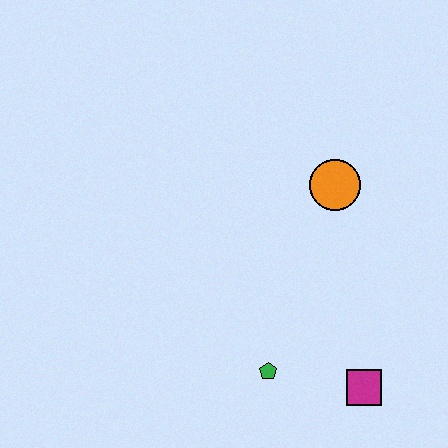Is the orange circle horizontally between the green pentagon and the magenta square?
Yes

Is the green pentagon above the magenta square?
Yes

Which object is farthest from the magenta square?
The orange circle is farthest from the magenta square.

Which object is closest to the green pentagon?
The magenta square is closest to the green pentagon.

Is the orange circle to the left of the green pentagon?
No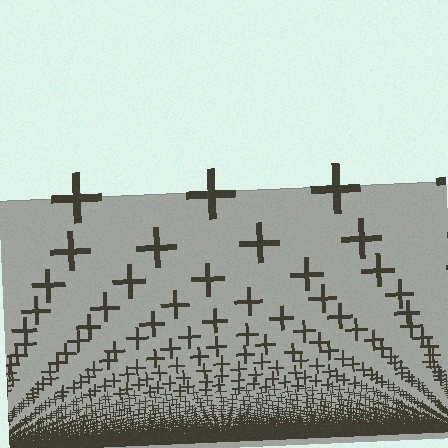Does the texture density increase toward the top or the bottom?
Density increases toward the bottom.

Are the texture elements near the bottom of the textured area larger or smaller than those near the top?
Smaller. The gradient is inverted — elements near the bottom are smaller and denser.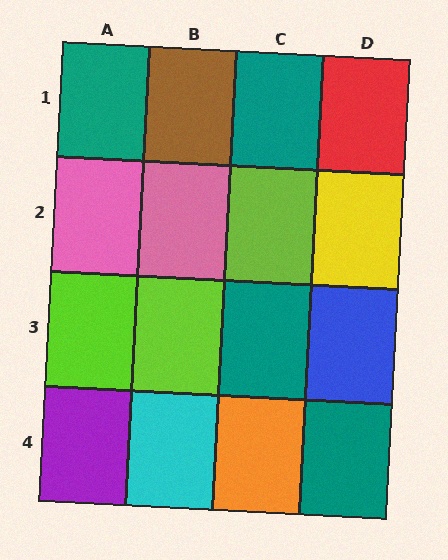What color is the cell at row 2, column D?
Yellow.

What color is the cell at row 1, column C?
Teal.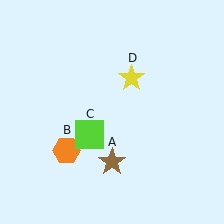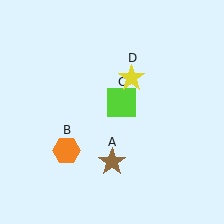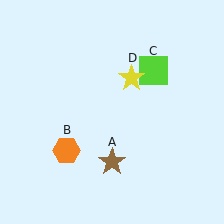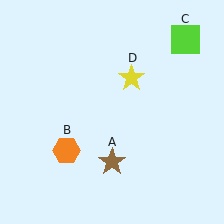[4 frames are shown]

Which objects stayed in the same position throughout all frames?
Brown star (object A) and orange hexagon (object B) and yellow star (object D) remained stationary.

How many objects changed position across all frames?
1 object changed position: lime square (object C).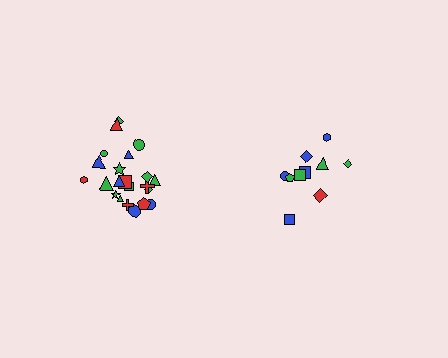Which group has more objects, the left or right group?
The left group.